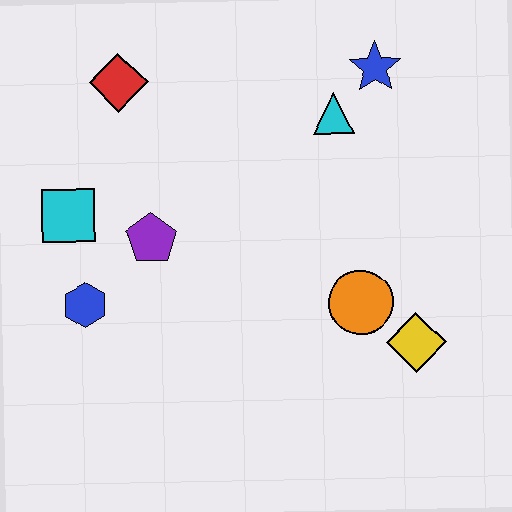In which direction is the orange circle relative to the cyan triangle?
The orange circle is below the cyan triangle.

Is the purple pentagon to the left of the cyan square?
No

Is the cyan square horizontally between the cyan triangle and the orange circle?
No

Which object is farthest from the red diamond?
The yellow diamond is farthest from the red diamond.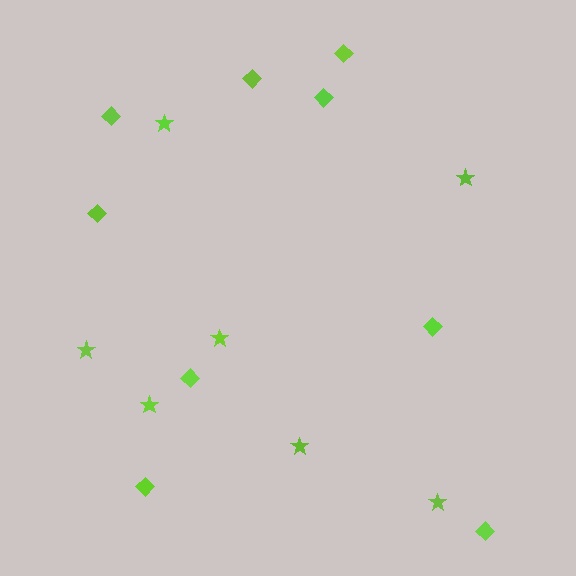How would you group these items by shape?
There are 2 groups: one group of diamonds (9) and one group of stars (7).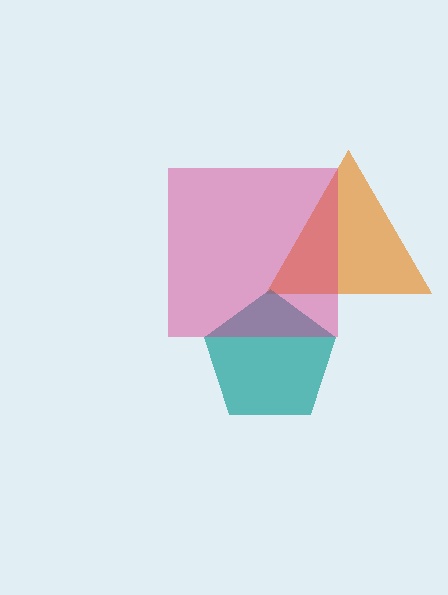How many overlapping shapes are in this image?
There are 3 overlapping shapes in the image.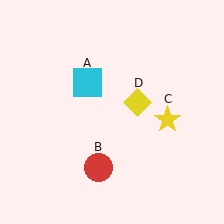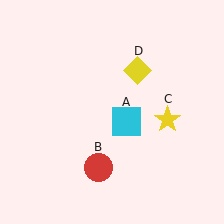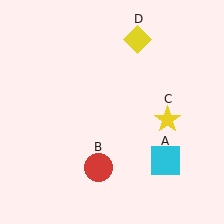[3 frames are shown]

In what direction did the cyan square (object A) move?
The cyan square (object A) moved down and to the right.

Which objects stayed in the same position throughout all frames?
Red circle (object B) and yellow star (object C) remained stationary.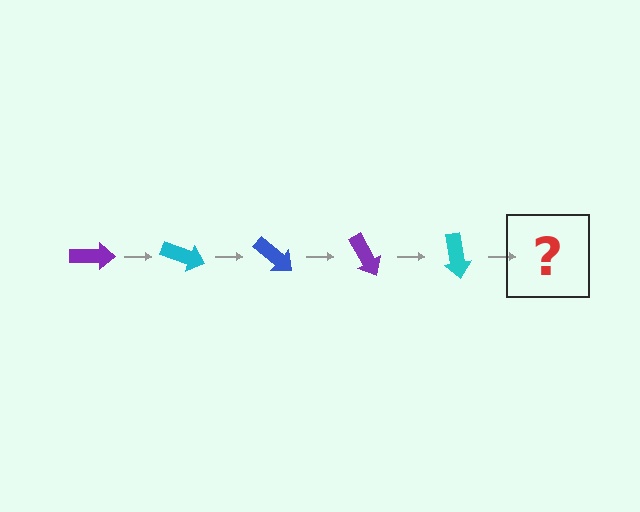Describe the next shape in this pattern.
It should be a blue arrow, rotated 100 degrees from the start.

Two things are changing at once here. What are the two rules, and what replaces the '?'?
The two rules are that it rotates 20 degrees each step and the color cycles through purple, cyan, and blue. The '?' should be a blue arrow, rotated 100 degrees from the start.